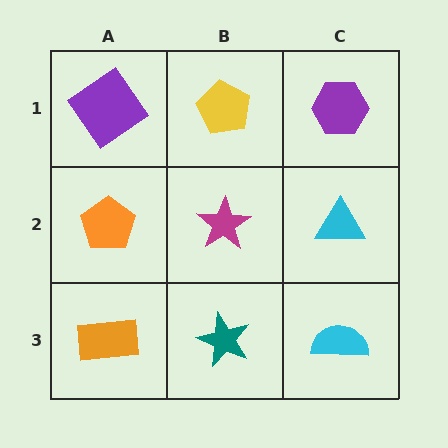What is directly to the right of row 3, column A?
A teal star.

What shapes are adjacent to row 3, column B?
A magenta star (row 2, column B), an orange rectangle (row 3, column A), a cyan semicircle (row 3, column C).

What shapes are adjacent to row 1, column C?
A cyan triangle (row 2, column C), a yellow pentagon (row 1, column B).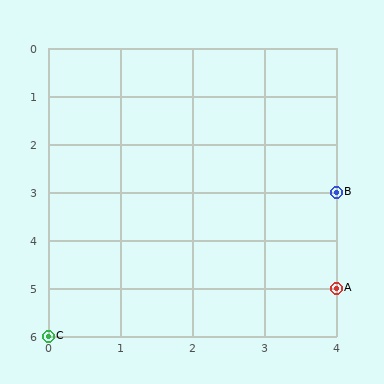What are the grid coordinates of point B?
Point B is at grid coordinates (4, 3).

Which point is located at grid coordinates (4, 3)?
Point B is at (4, 3).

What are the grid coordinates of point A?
Point A is at grid coordinates (4, 5).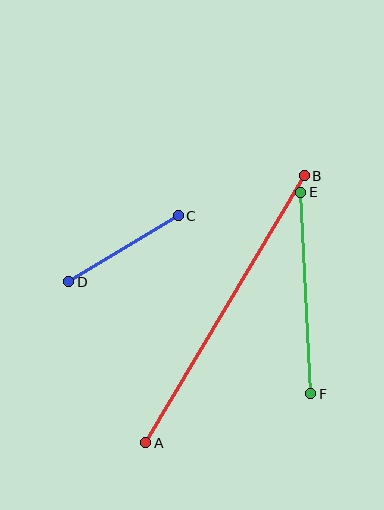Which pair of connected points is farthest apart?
Points A and B are farthest apart.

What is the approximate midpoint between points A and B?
The midpoint is at approximately (225, 309) pixels.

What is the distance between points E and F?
The distance is approximately 202 pixels.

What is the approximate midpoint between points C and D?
The midpoint is at approximately (124, 249) pixels.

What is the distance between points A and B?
The distance is approximately 311 pixels.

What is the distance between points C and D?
The distance is approximately 128 pixels.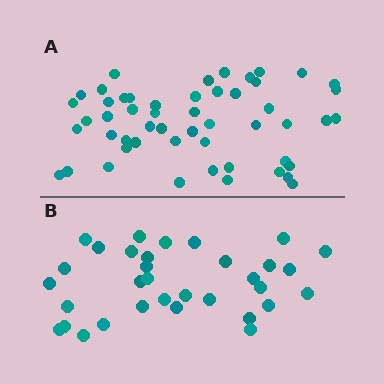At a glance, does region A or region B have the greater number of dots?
Region A (the top region) has more dots.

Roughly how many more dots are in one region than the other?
Region A has approximately 20 more dots than region B.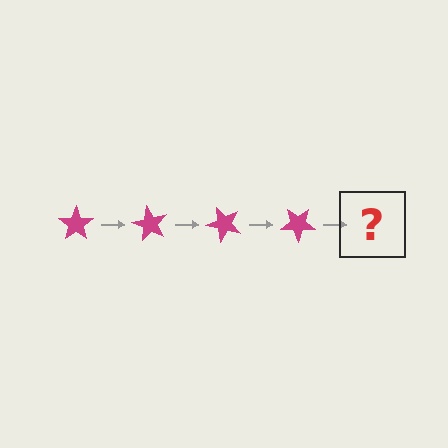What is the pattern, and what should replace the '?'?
The pattern is that the star rotates 60 degrees each step. The '?' should be a magenta star rotated 240 degrees.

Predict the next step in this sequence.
The next step is a magenta star rotated 240 degrees.